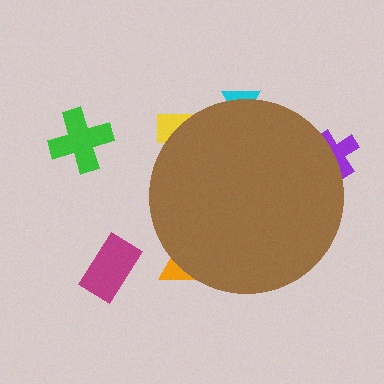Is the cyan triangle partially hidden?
Yes, the cyan triangle is partially hidden behind the brown circle.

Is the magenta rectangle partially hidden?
No, the magenta rectangle is fully visible.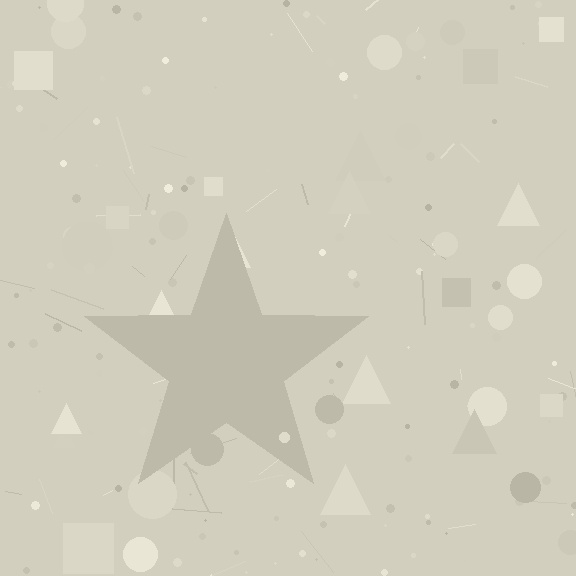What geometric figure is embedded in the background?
A star is embedded in the background.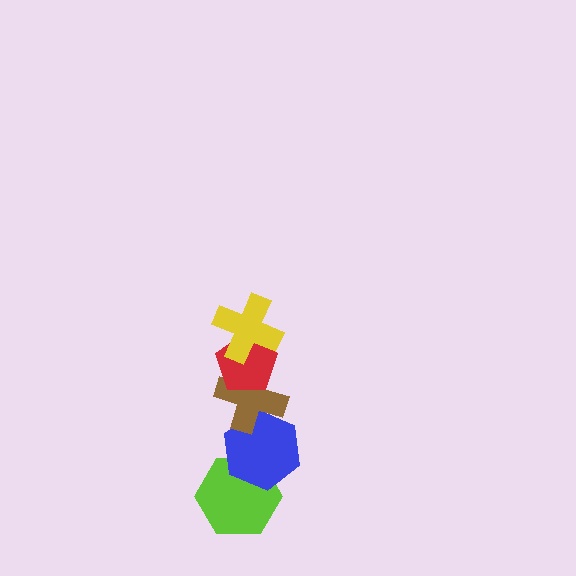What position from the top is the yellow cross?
The yellow cross is 1st from the top.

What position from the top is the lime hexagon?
The lime hexagon is 5th from the top.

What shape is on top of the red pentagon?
The yellow cross is on top of the red pentagon.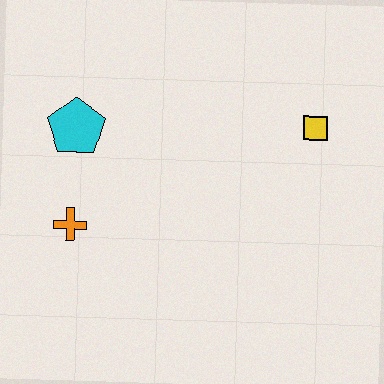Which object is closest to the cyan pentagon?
The orange cross is closest to the cyan pentagon.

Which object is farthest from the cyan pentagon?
The yellow square is farthest from the cyan pentagon.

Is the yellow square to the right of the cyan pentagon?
Yes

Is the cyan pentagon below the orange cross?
No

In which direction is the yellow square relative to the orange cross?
The yellow square is to the right of the orange cross.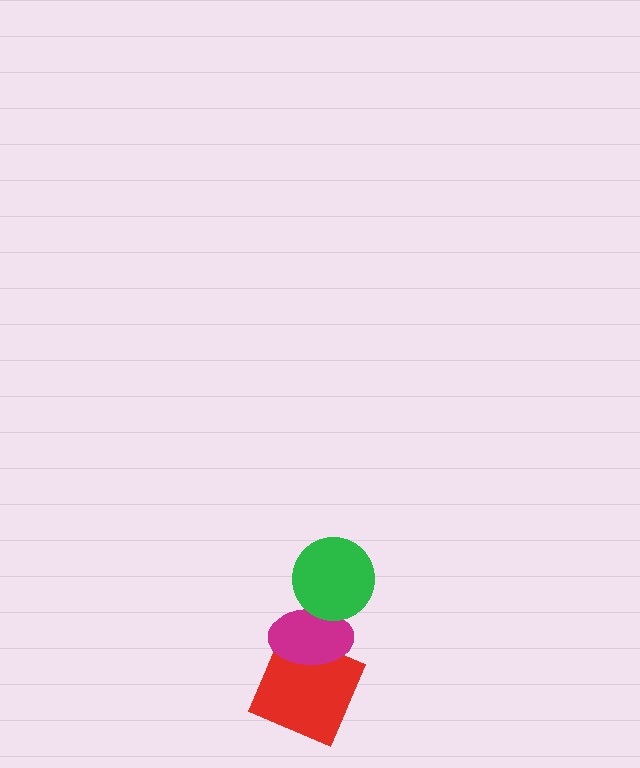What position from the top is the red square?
The red square is 3rd from the top.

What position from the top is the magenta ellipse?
The magenta ellipse is 2nd from the top.